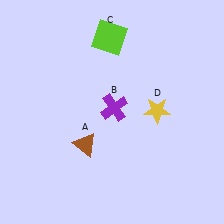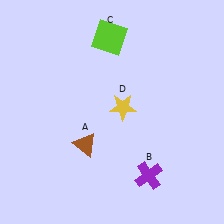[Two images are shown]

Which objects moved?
The objects that moved are: the purple cross (B), the yellow star (D).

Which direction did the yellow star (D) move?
The yellow star (D) moved left.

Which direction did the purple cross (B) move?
The purple cross (B) moved down.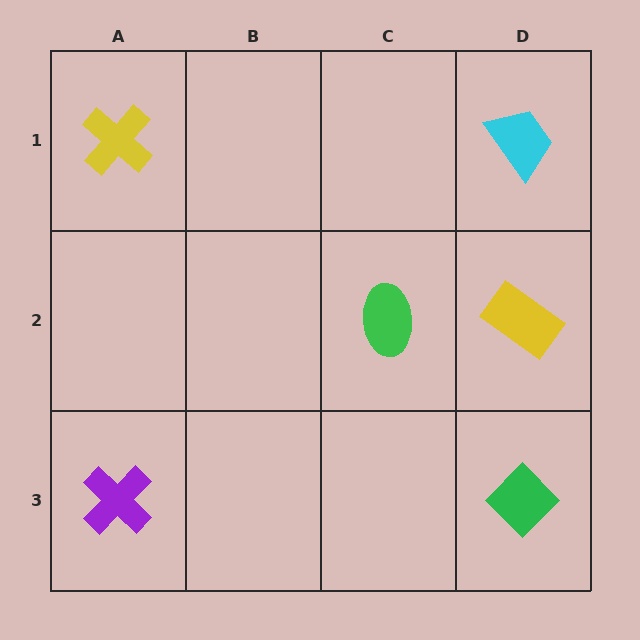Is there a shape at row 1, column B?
No, that cell is empty.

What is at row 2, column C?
A green ellipse.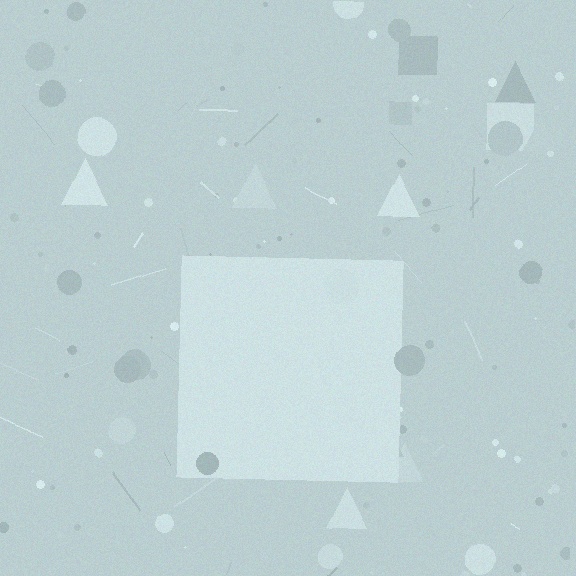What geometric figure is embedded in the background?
A square is embedded in the background.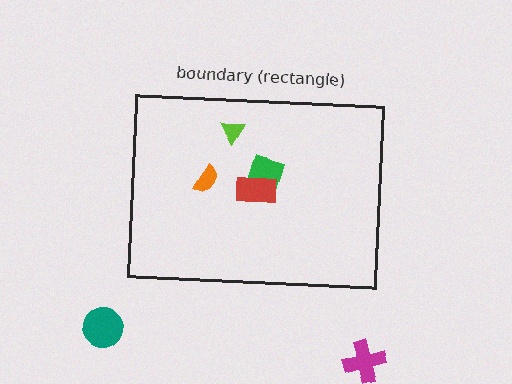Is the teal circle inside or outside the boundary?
Outside.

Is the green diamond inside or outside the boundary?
Inside.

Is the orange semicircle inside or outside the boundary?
Inside.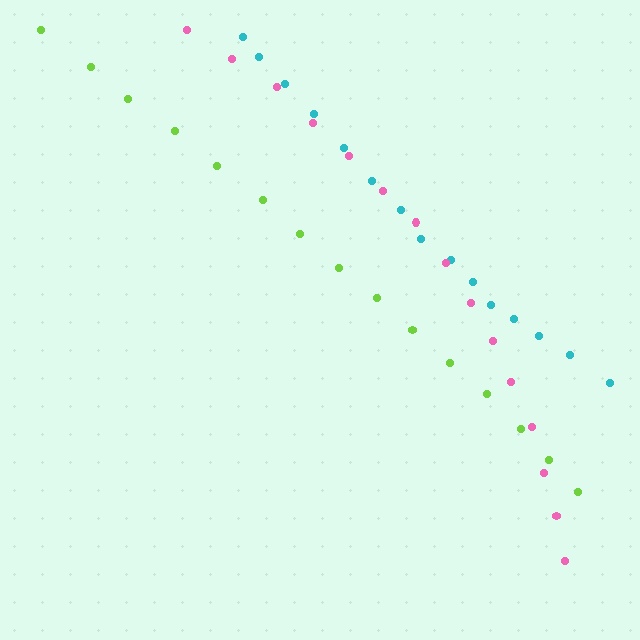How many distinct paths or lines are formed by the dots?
There are 3 distinct paths.